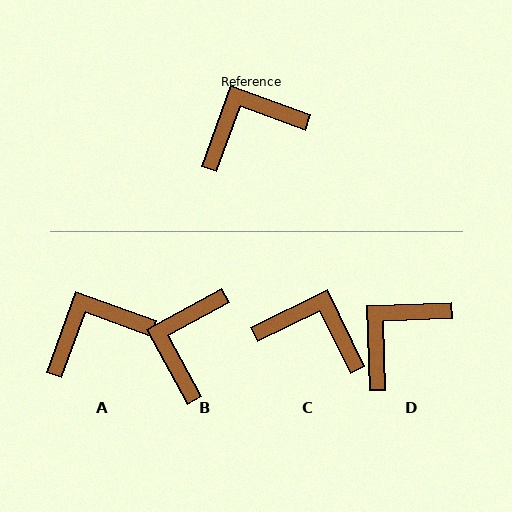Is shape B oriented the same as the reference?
No, it is off by about 48 degrees.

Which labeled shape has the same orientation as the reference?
A.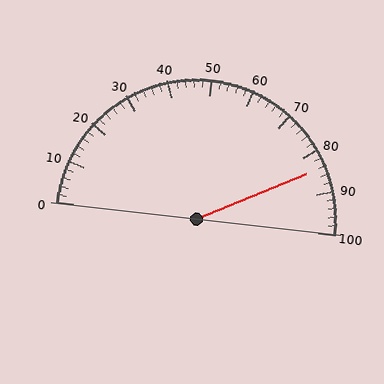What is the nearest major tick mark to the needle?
The nearest major tick mark is 80.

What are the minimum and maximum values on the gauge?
The gauge ranges from 0 to 100.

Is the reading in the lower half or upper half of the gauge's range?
The reading is in the upper half of the range (0 to 100).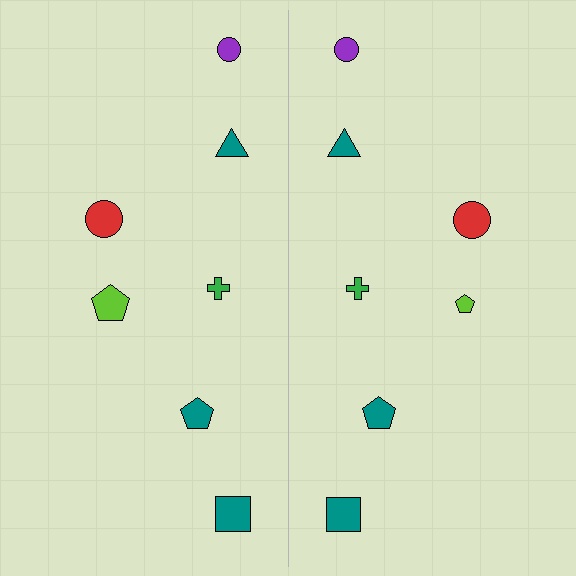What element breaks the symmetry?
The lime pentagon on the right side has a different size than its mirror counterpart.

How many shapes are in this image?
There are 14 shapes in this image.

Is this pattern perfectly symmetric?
No, the pattern is not perfectly symmetric. The lime pentagon on the right side has a different size than its mirror counterpart.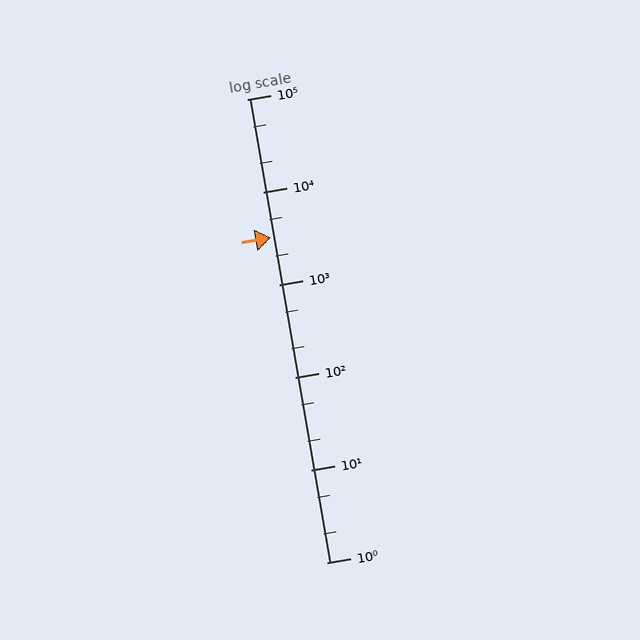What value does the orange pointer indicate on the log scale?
The pointer indicates approximately 3200.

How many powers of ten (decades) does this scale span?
The scale spans 5 decades, from 1 to 100000.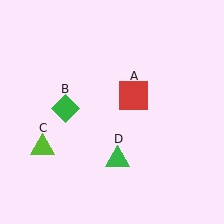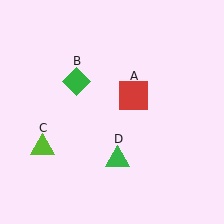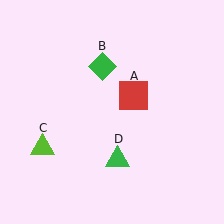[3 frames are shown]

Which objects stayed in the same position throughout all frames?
Red square (object A) and lime triangle (object C) and green triangle (object D) remained stationary.